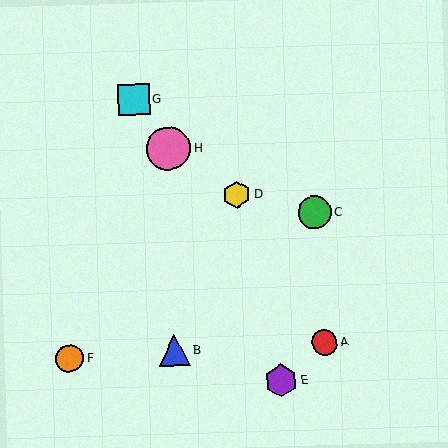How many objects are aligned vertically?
2 objects (B, H) are aligned vertically.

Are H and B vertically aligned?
Yes, both are at x≈169.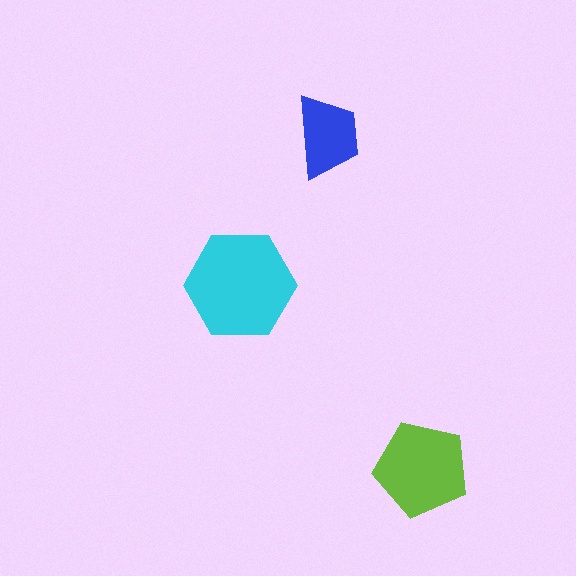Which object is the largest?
The cyan hexagon.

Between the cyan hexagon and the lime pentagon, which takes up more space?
The cyan hexagon.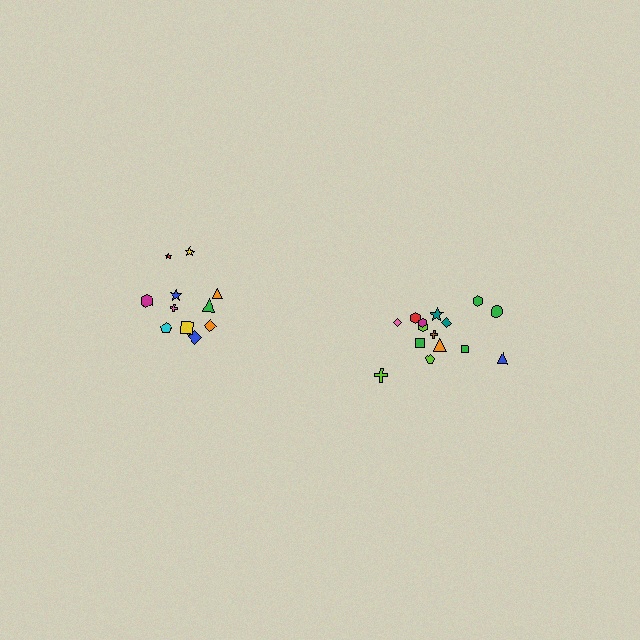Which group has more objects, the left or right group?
The right group.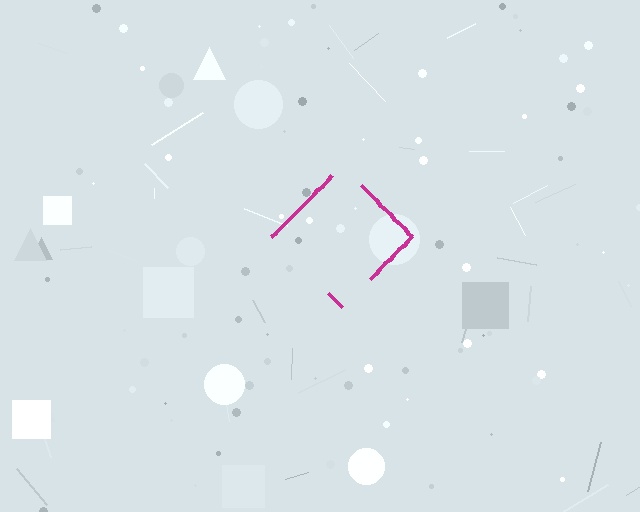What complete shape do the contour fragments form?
The contour fragments form a diamond.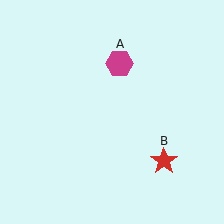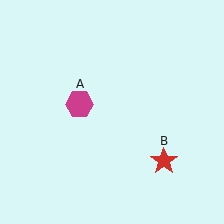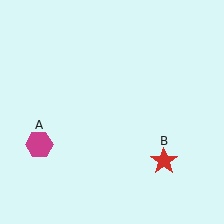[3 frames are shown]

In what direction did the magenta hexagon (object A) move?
The magenta hexagon (object A) moved down and to the left.